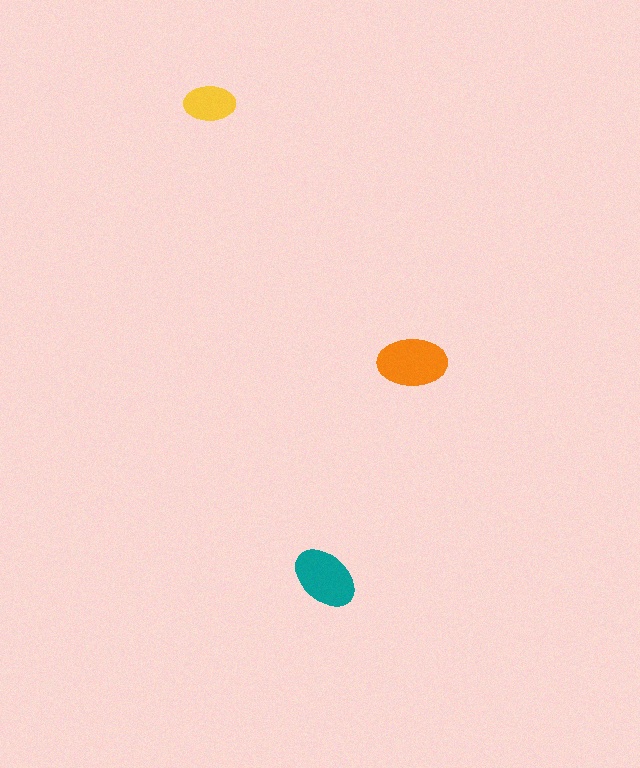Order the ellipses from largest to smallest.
the orange one, the teal one, the yellow one.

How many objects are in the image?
There are 3 objects in the image.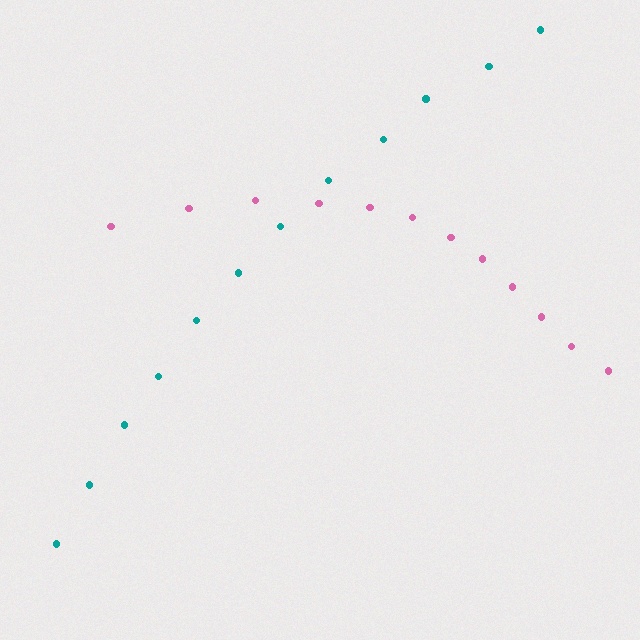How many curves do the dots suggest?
There are 2 distinct paths.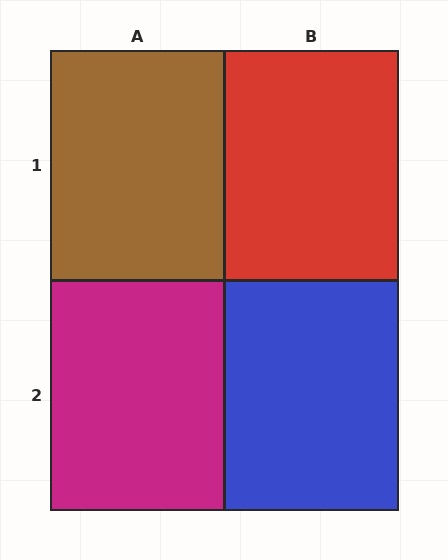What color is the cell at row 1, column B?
Red.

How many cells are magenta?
1 cell is magenta.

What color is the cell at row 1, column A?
Brown.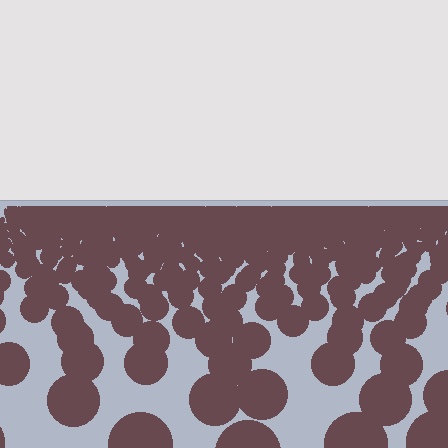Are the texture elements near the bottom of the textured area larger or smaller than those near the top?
Larger. Near the bottom, elements are closer to the viewer and appear at a bigger on-screen size.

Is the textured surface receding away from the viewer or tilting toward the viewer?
The surface is receding away from the viewer. Texture elements get smaller and denser toward the top.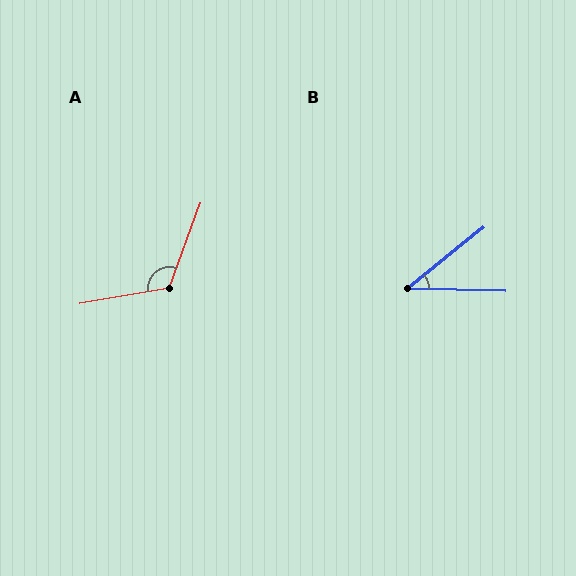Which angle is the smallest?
B, at approximately 40 degrees.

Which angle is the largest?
A, at approximately 120 degrees.